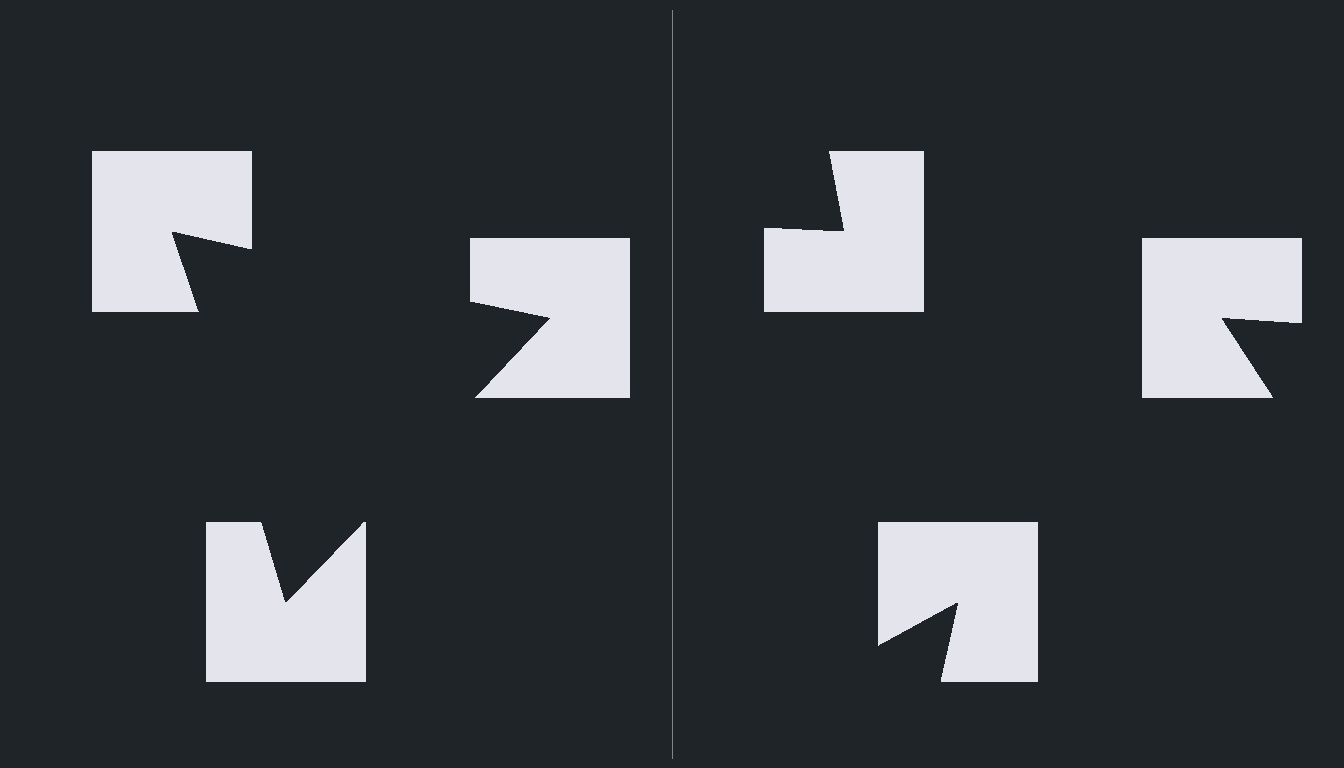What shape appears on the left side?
An illusory triangle.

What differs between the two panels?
The notched squares are positioned identically on both sides; only the wedge orientations differ. On the left they align to a triangle; on the right they are misaligned.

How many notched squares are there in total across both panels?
6 — 3 on each side.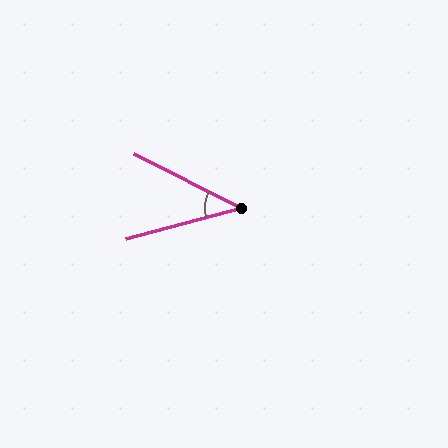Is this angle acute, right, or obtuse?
It is acute.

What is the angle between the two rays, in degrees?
Approximately 42 degrees.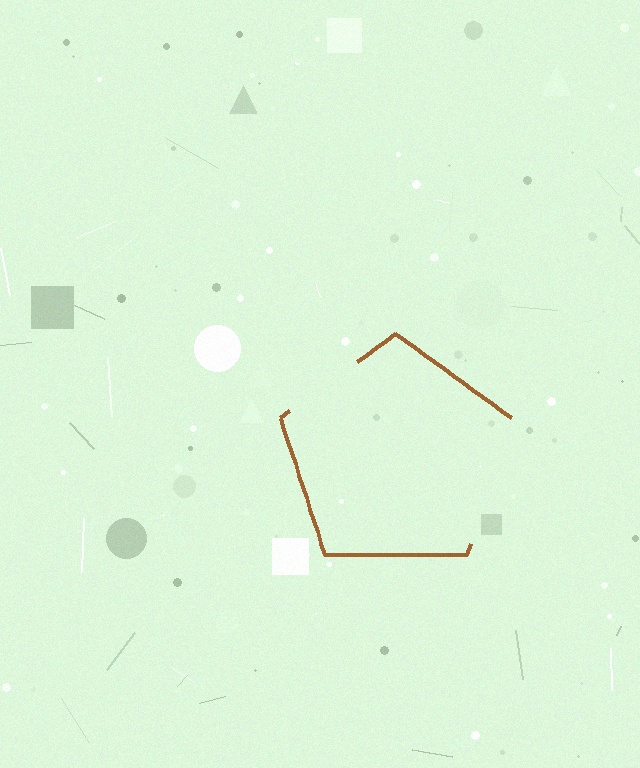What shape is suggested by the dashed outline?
The dashed outline suggests a pentagon.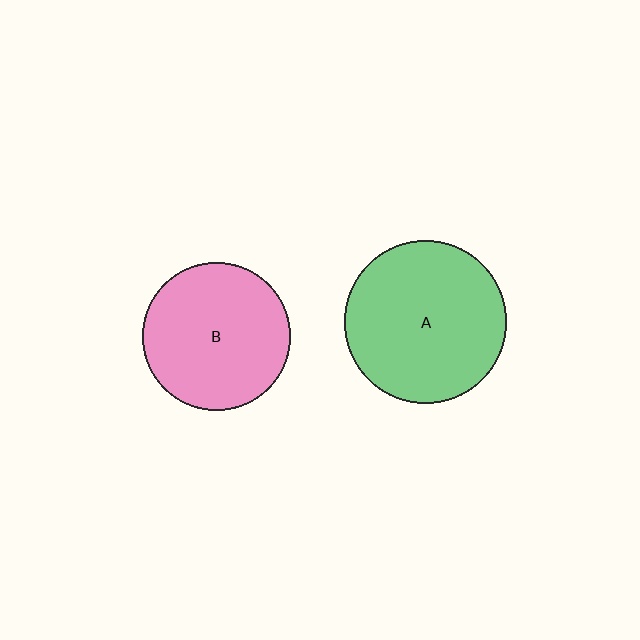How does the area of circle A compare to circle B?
Approximately 1.2 times.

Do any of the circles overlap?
No, none of the circles overlap.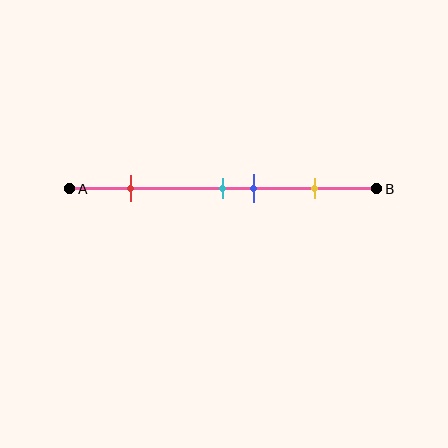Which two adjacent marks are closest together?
The cyan and blue marks are the closest adjacent pair.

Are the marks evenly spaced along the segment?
No, the marks are not evenly spaced.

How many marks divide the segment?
There are 4 marks dividing the segment.